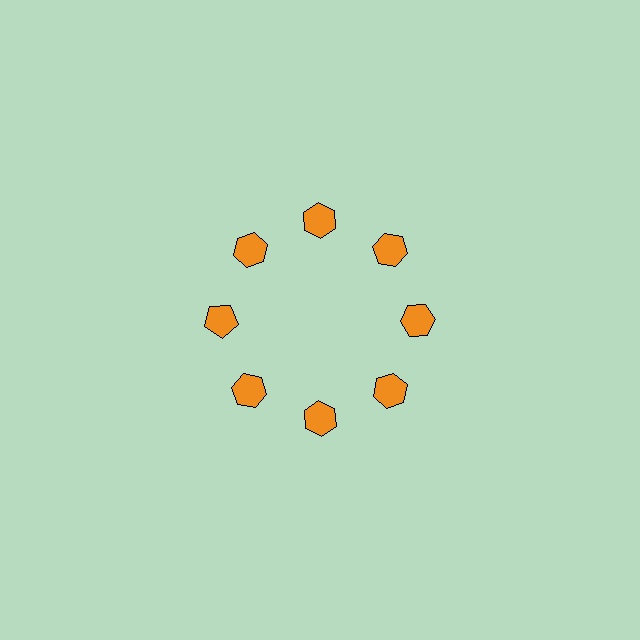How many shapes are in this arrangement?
There are 8 shapes arranged in a ring pattern.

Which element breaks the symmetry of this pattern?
The orange pentagon at roughly the 9 o'clock position breaks the symmetry. All other shapes are orange hexagons.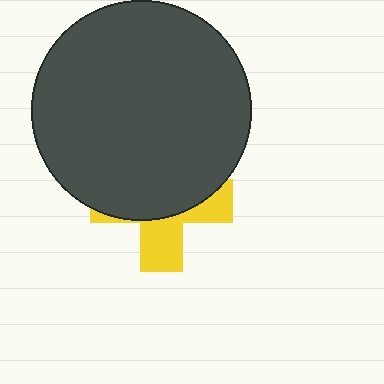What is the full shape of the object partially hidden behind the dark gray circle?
The partially hidden object is a yellow cross.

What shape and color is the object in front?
The object in front is a dark gray circle.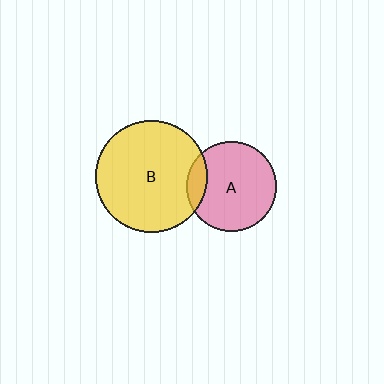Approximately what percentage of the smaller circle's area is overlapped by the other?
Approximately 15%.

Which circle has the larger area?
Circle B (yellow).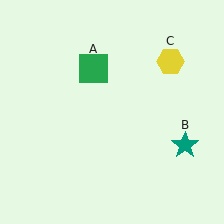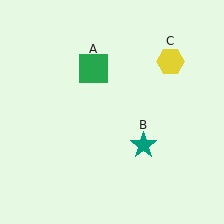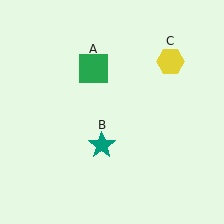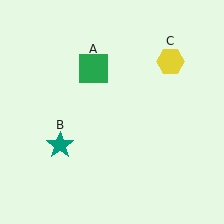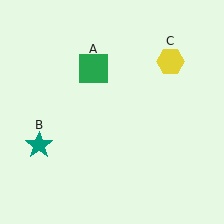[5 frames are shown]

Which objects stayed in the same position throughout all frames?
Green square (object A) and yellow hexagon (object C) remained stationary.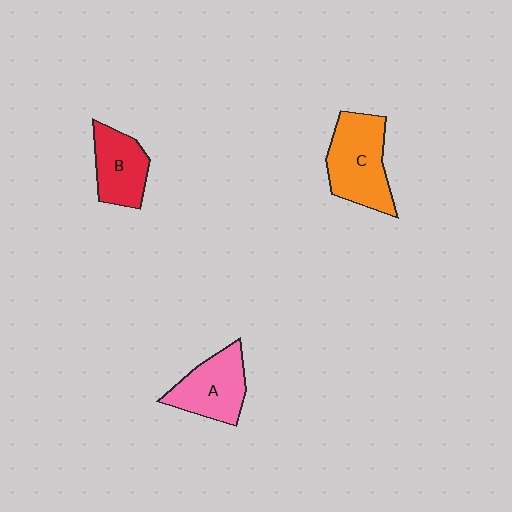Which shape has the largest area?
Shape C (orange).